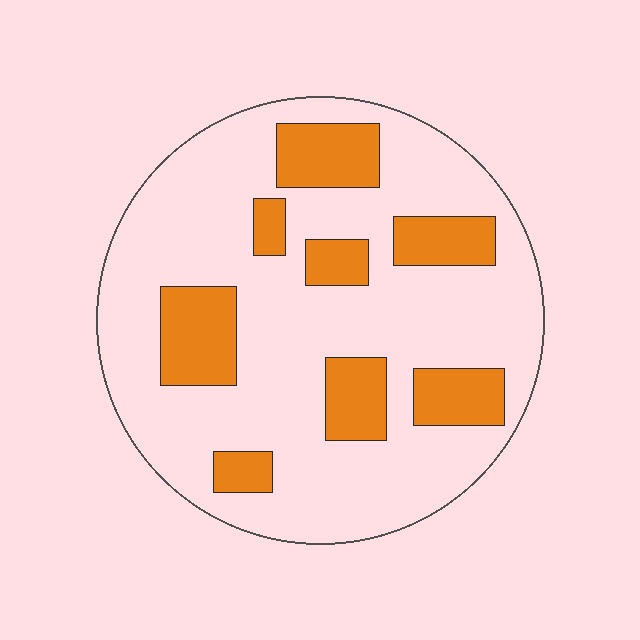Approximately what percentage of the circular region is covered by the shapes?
Approximately 25%.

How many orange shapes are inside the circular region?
8.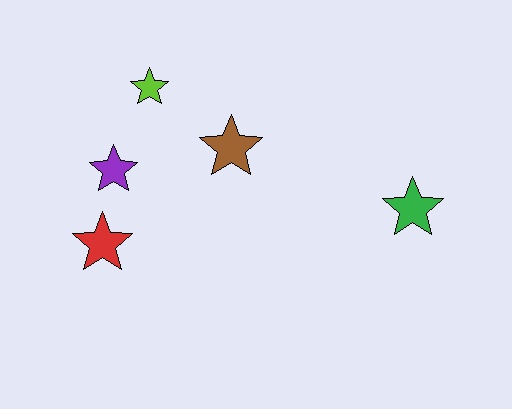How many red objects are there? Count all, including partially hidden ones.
There is 1 red object.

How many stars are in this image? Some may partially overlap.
There are 5 stars.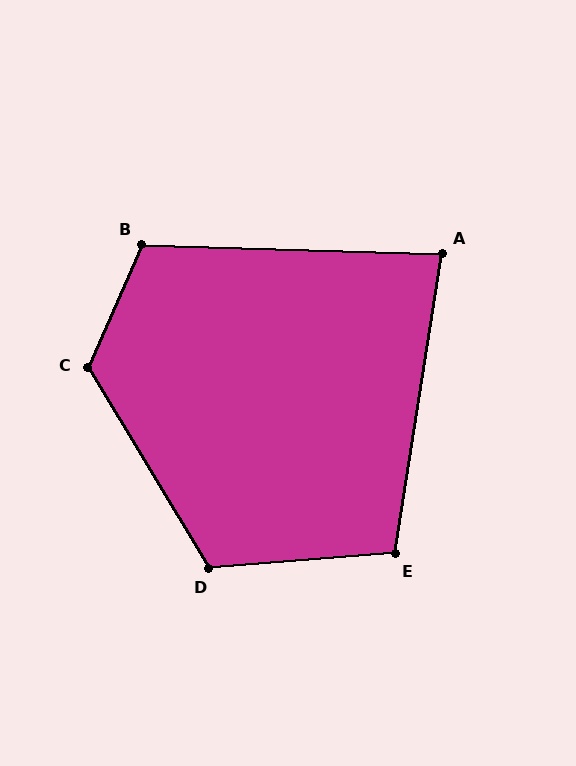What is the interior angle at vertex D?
Approximately 117 degrees (obtuse).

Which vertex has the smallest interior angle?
A, at approximately 83 degrees.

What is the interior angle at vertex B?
Approximately 112 degrees (obtuse).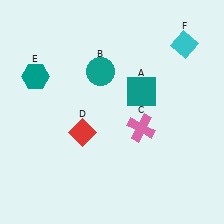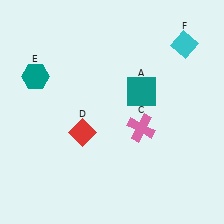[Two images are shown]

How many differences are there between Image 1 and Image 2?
There is 1 difference between the two images.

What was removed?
The teal circle (B) was removed in Image 2.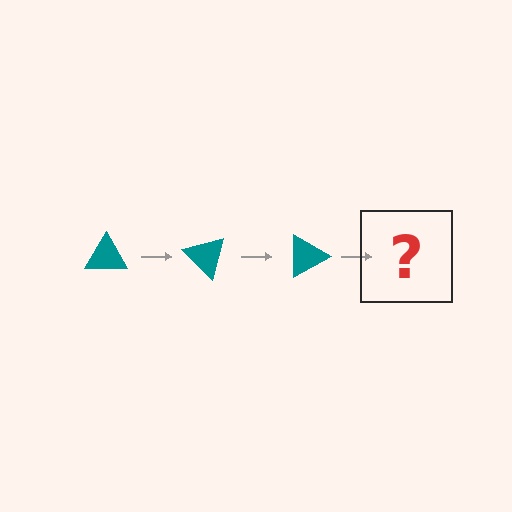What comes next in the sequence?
The next element should be a teal triangle rotated 135 degrees.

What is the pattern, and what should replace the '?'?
The pattern is that the triangle rotates 45 degrees each step. The '?' should be a teal triangle rotated 135 degrees.